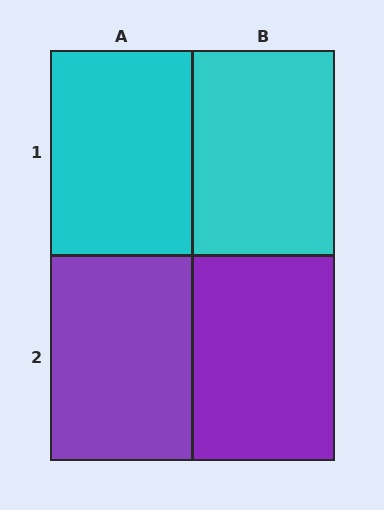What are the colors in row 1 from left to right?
Cyan, cyan.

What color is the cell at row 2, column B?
Purple.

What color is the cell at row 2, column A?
Purple.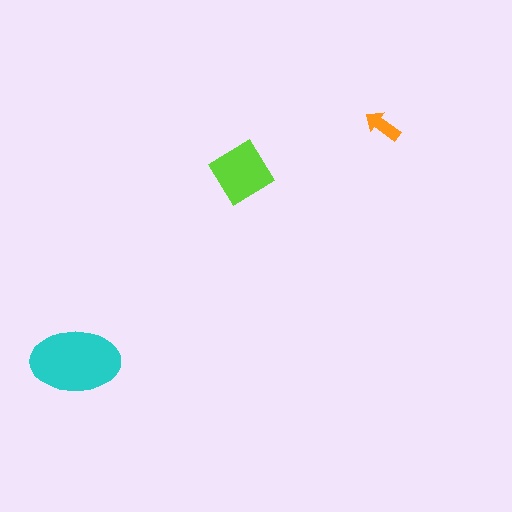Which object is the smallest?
The orange arrow.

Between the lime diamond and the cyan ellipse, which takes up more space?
The cyan ellipse.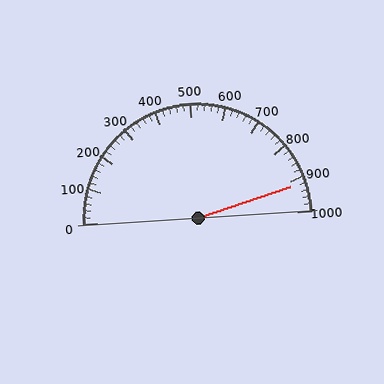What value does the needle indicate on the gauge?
The needle indicates approximately 920.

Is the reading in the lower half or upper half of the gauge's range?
The reading is in the upper half of the range (0 to 1000).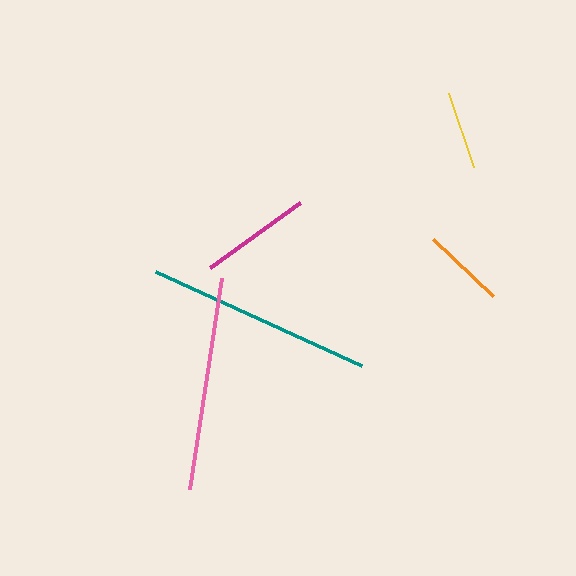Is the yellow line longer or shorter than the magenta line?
The magenta line is longer than the yellow line.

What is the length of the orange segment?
The orange segment is approximately 82 pixels long.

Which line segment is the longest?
The teal line is the longest at approximately 227 pixels.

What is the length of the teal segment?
The teal segment is approximately 227 pixels long.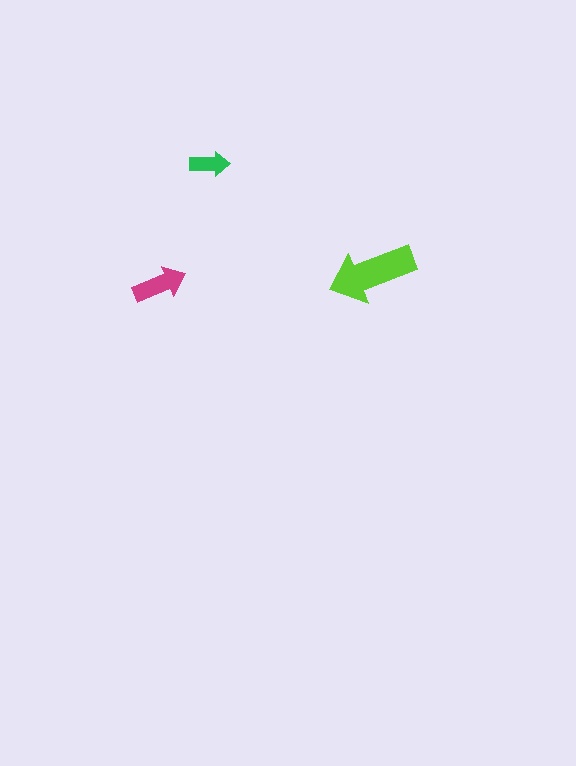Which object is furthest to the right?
The lime arrow is rightmost.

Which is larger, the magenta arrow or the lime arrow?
The lime one.